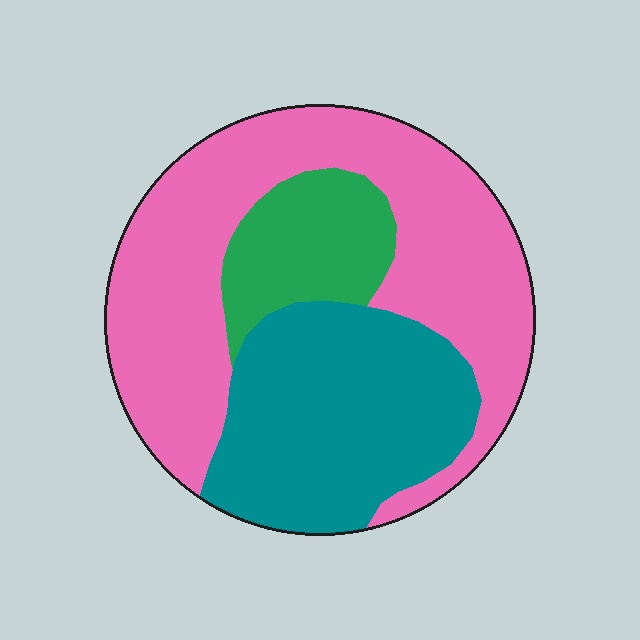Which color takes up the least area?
Green, at roughly 15%.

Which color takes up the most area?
Pink, at roughly 55%.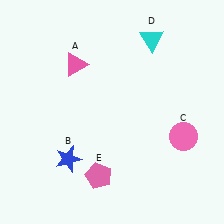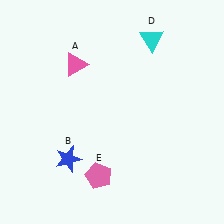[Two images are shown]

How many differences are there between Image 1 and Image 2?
There is 1 difference between the two images.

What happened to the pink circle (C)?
The pink circle (C) was removed in Image 2. It was in the bottom-right area of Image 1.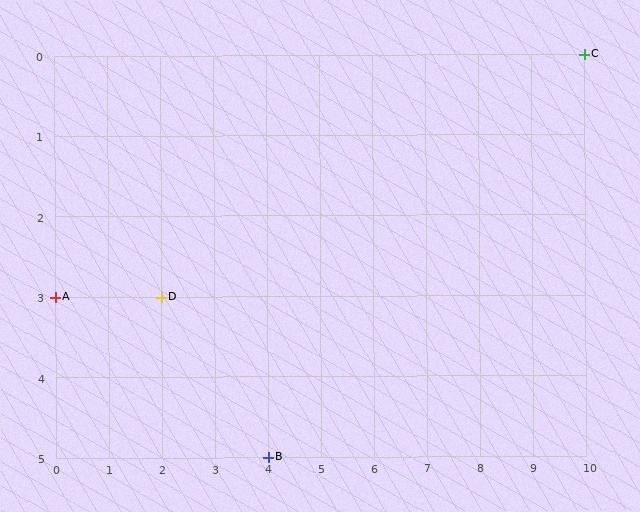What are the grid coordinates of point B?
Point B is at grid coordinates (4, 5).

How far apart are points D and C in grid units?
Points D and C are 8 columns and 3 rows apart (about 8.5 grid units diagonally).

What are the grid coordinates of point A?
Point A is at grid coordinates (0, 3).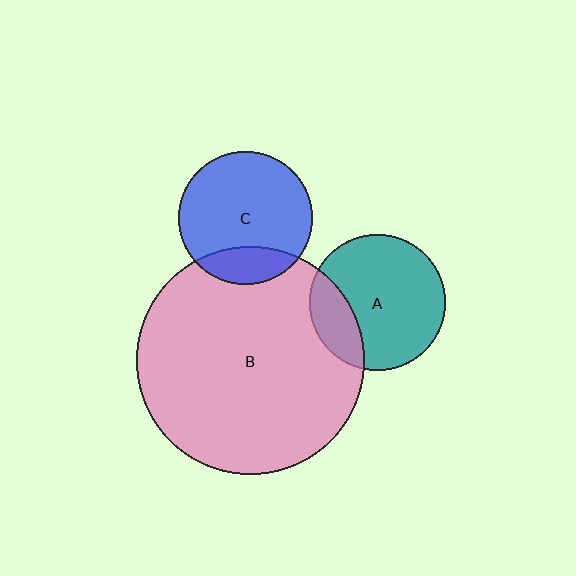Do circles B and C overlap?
Yes.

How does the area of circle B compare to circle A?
Approximately 2.8 times.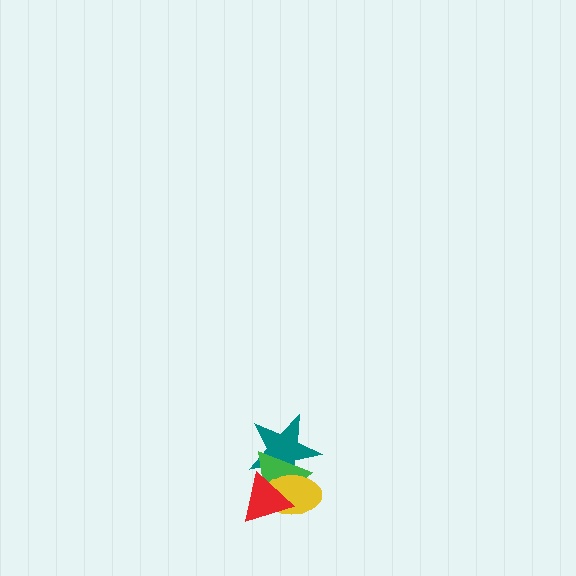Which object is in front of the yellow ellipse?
The red triangle is in front of the yellow ellipse.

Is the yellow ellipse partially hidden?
Yes, it is partially covered by another shape.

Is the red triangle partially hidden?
No, no other shape covers it.